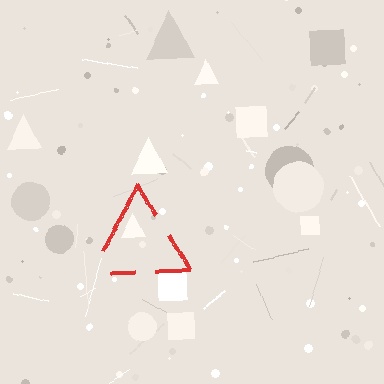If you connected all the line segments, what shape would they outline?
They would outline a triangle.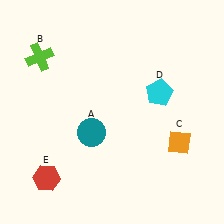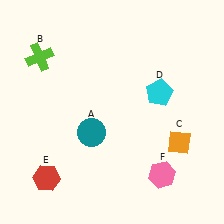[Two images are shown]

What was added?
A pink hexagon (F) was added in Image 2.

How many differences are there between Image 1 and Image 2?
There is 1 difference between the two images.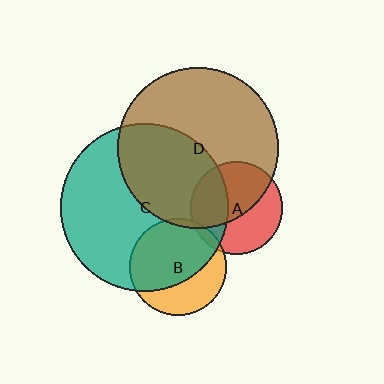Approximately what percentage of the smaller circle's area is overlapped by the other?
Approximately 55%.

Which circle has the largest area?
Circle C (teal).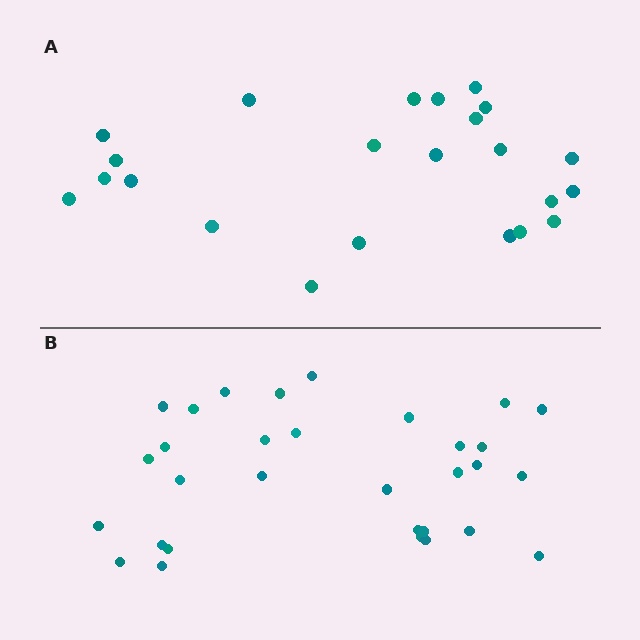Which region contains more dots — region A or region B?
Region B (the bottom region) has more dots.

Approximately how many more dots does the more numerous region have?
Region B has roughly 8 or so more dots than region A.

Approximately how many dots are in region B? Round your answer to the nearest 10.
About 30 dots. (The exact count is 31, which rounds to 30.)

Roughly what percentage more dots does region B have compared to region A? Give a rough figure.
About 35% more.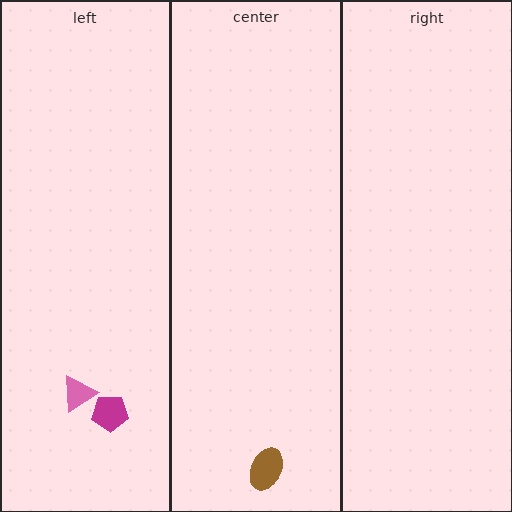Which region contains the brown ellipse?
The center region.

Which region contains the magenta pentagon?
The left region.